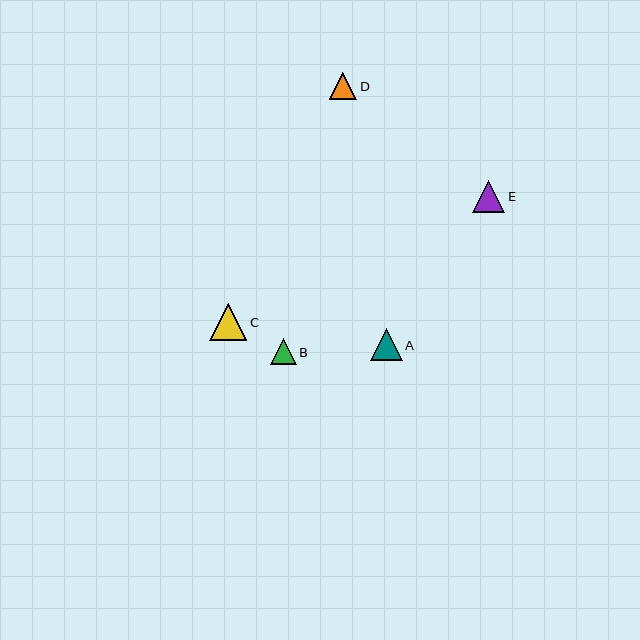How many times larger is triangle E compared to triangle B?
Triangle E is approximately 1.2 times the size of triangle B.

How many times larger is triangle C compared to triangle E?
Triangle C is approximately 1.2 times the size of triangle E.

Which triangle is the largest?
Triangle C is the largest with a size of approximately 37 pixels.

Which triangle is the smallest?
Triangle B is the smallest with a size of approximately 26 pixels.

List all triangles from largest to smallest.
From largest to smallest: C, A, E, D, B.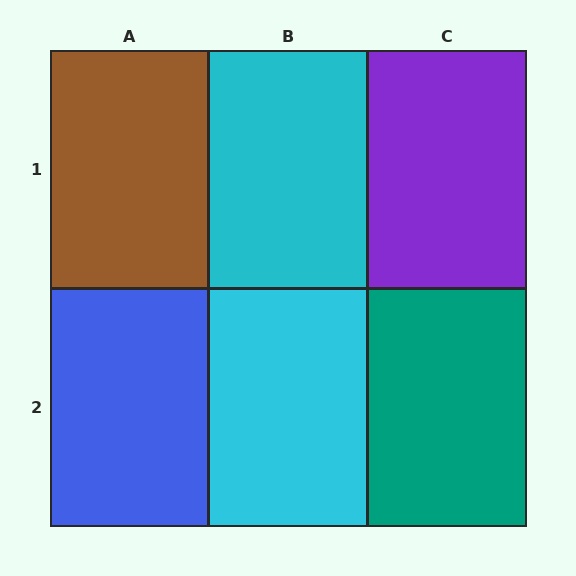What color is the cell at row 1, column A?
Brown.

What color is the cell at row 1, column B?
Cyan.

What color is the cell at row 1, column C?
Purple.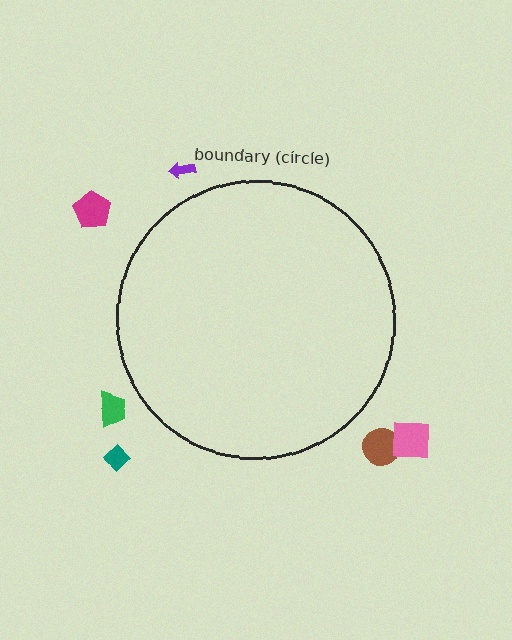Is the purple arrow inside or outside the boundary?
Outside.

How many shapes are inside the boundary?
0 inside, 6 outside.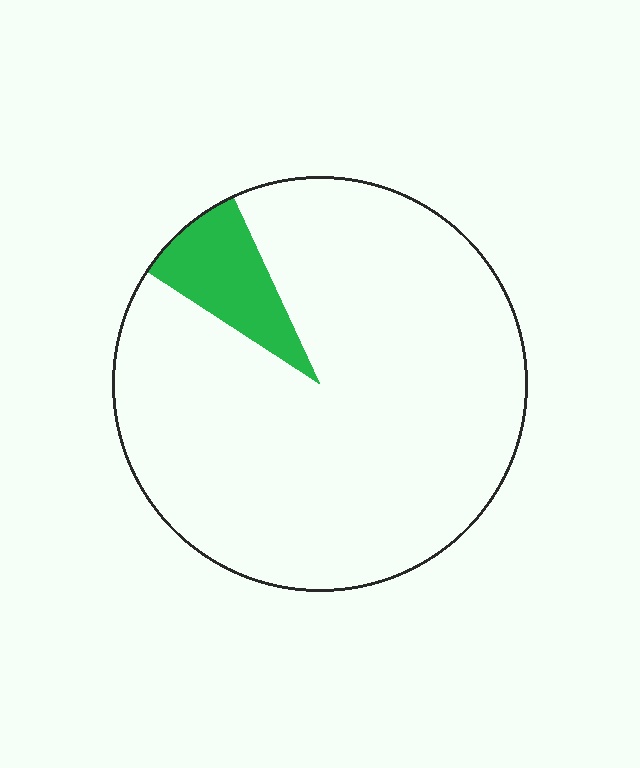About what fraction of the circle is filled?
About one tenth (1/10).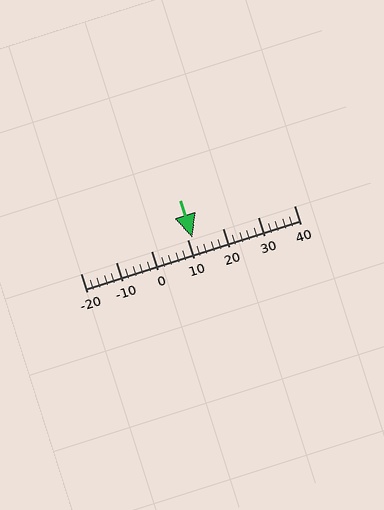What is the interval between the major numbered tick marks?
The major tick marks are spaced 10 units apart.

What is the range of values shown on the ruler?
The ruler shows values from -20 to 40.